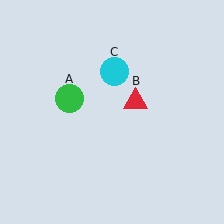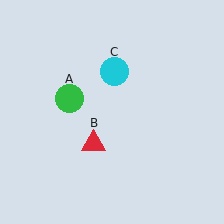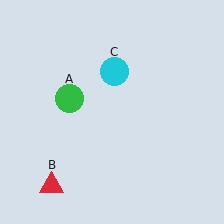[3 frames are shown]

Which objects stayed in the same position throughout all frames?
Green circle (object A) and cyan circle (object C) remained stationary.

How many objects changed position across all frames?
1 object changed position: red triangle (object B).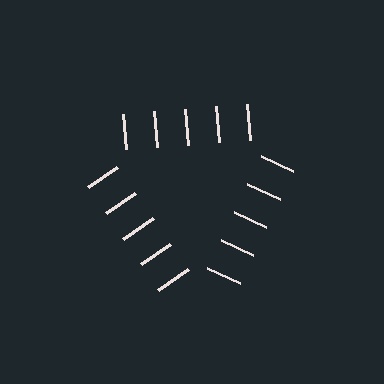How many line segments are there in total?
15 — 5 along each of the 3 edges.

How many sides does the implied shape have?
3 sides — the line-ends trace a triangle.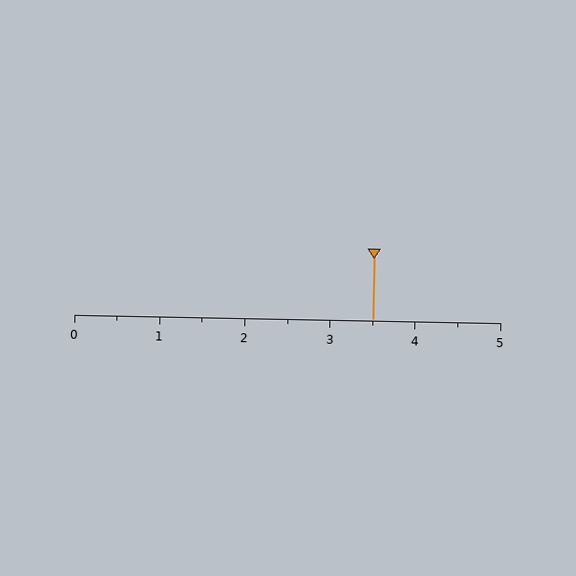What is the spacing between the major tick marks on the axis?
The major ticks are spaced 1 apart.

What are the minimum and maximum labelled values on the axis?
The axis runs from 0 to 5.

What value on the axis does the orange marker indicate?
The marker indicates approximately 3.5.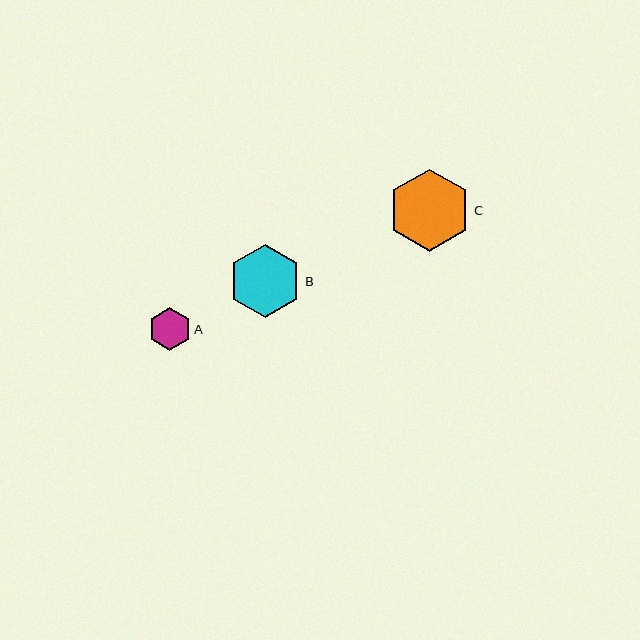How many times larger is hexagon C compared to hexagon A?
Hexagon C is approximately 1.9 times the size of hexagon A.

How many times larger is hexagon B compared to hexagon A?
Hexagon B is approximately 1.7 times the size of hexagon A.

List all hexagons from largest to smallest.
From largest to smallest: C, B, A.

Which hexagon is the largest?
Hexagon C is the largest with a size of approximately 82 pixels.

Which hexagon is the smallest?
Hexagon A is the smallest with a size of approximately 43 pixels.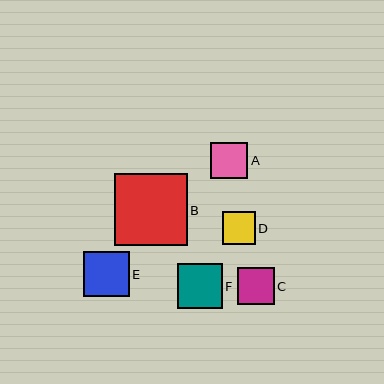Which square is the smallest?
Square D is the smallest with a size of approximately 33 pixels.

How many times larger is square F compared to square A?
Square F is approximately 1.2 times the size of square A.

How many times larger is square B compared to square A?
Square B is approximately 2.0 times the size of square A.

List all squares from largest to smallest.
From largest to smallest: B, E, F, C, A, D.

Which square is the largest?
Square B is the largest with a size of approximately 73 pixels.